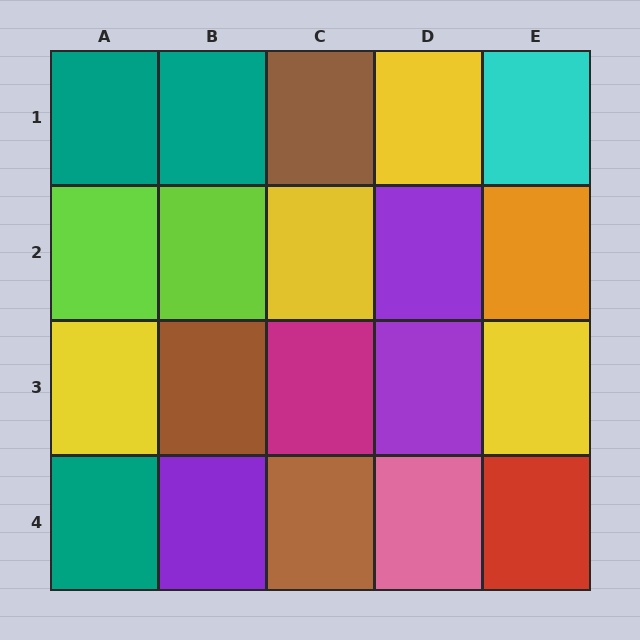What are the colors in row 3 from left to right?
Yellow, brown, magenta, purple, yellow.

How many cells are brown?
3 cells are brown.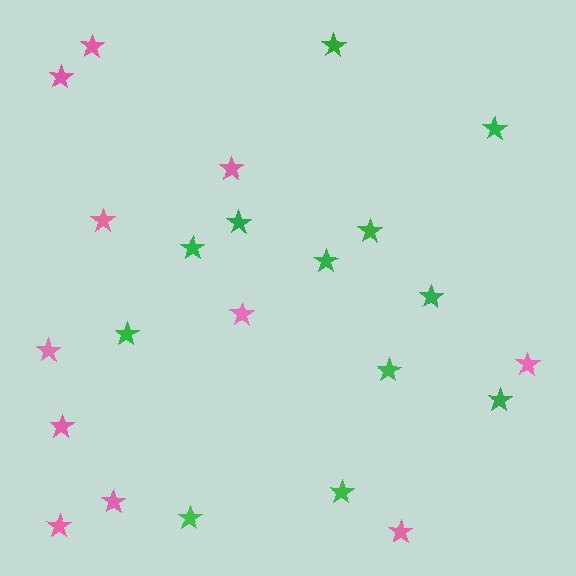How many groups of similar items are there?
There are 2 groups: one group of green stars (12) and one group of pink stars (11).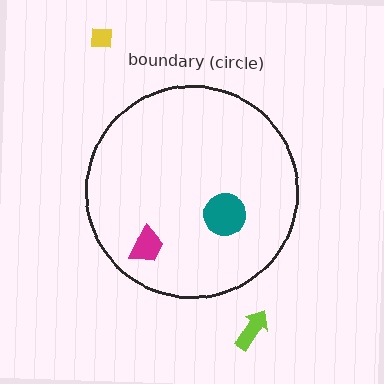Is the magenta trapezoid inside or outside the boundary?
Inside.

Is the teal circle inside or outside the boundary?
Inside.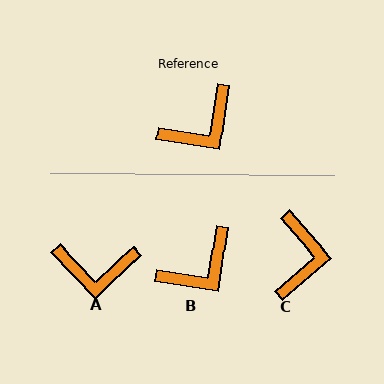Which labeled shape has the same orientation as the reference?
B.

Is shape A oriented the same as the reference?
No, it is off by about 38 degrees.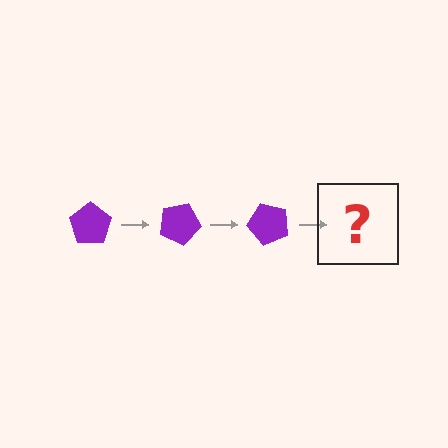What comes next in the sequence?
The next element should be a purple pentagon rotated 75 degrees.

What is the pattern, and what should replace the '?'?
The pattern is that the pentagon rotates 25 degrees each step. The '?' should be a purple pentagon rotated 75 degrees.